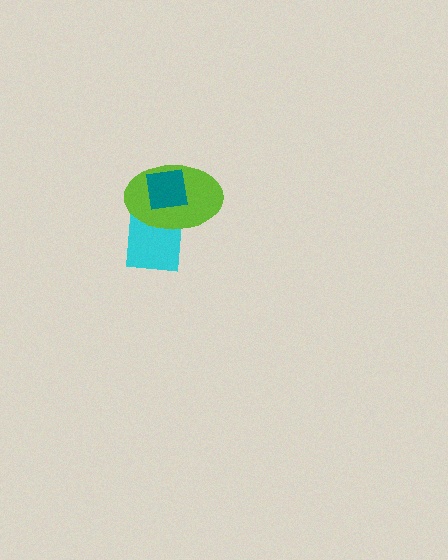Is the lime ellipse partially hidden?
Yes, it is partially covered by another shape.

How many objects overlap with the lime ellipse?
2 objects overlap with the lime ellipse.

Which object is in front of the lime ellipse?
The teal square is in front of the lime ellipse.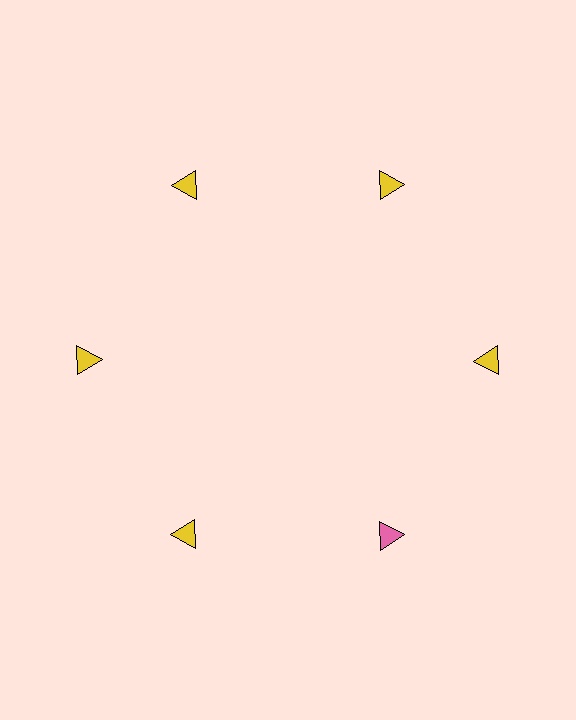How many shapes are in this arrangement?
There are 6 shapes arranged in a ring pattern.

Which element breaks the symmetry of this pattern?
The pink triangle at roughly the 5 o'clock position breaks the symmetry. All other shapes are yellow triangles.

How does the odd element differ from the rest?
It has a different color: pink instead of yellow.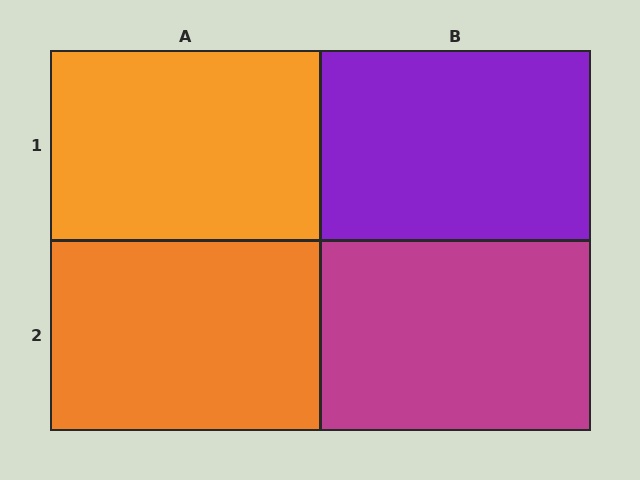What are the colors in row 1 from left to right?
Orange, purple.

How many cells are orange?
2 cells are orange.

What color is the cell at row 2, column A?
Orange.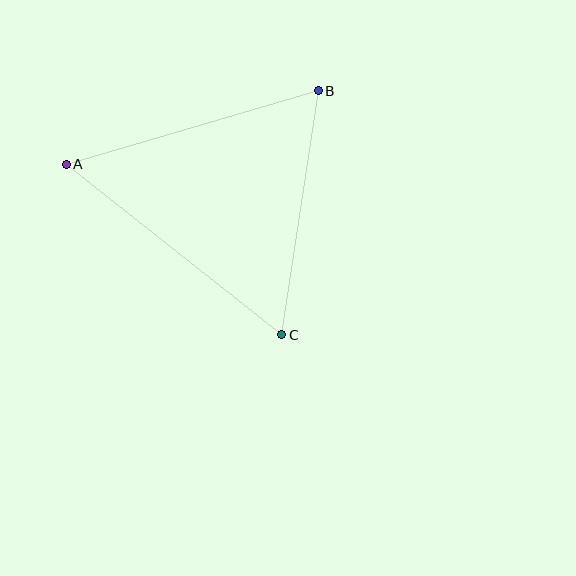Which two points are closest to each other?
Points B and C are closest to each other.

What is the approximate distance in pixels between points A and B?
The distance between A and B is approximately 263 pixels.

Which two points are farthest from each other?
Points A and C are farthest from each other.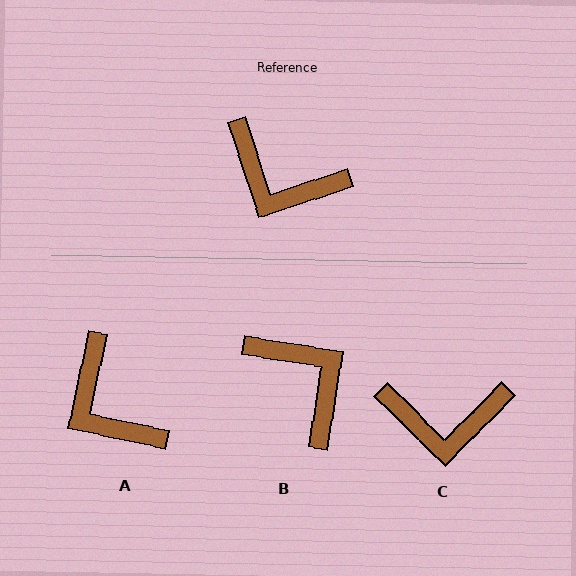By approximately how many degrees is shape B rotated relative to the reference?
Approximately 153 degrees counter-clockwise.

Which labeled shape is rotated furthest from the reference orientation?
B, about 153 degrees away.